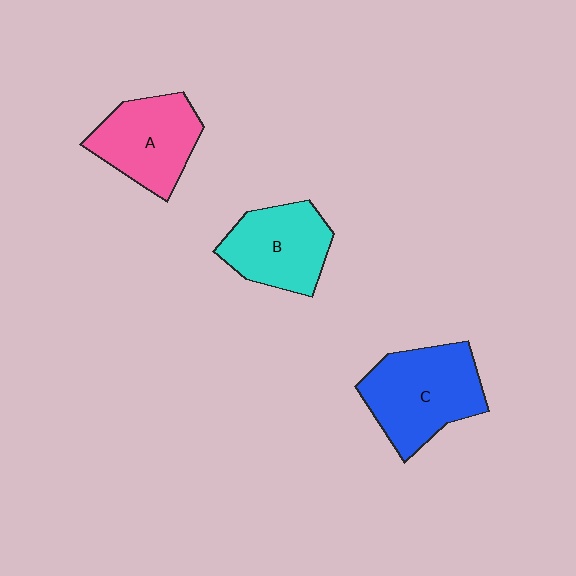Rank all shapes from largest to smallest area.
From largest to smallest: C (blue), A (pink), B (cyan).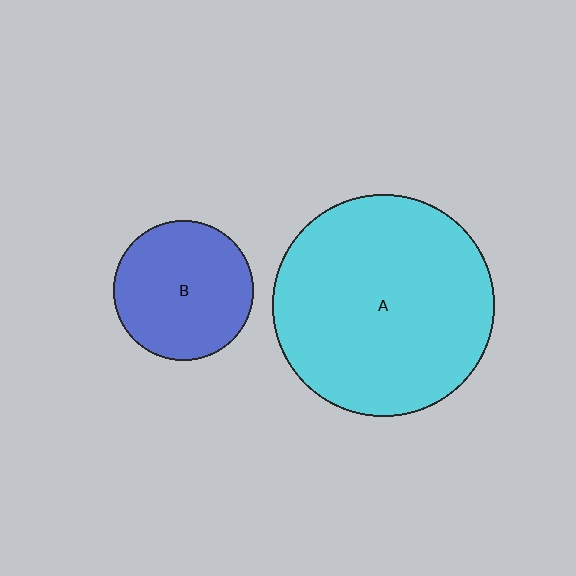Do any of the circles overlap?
No, none of the circles overlap.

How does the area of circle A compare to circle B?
Approximately 2.5 times.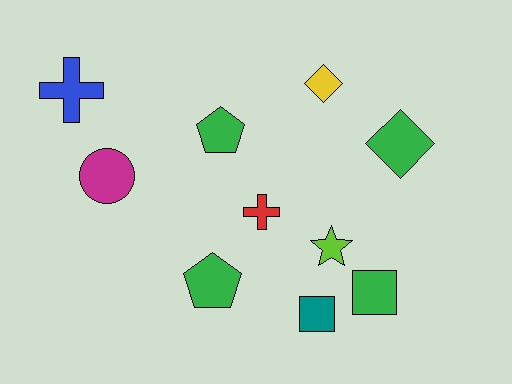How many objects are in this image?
There are 10 objects.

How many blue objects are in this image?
There is 1 blue object.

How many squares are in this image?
There are 2 squares.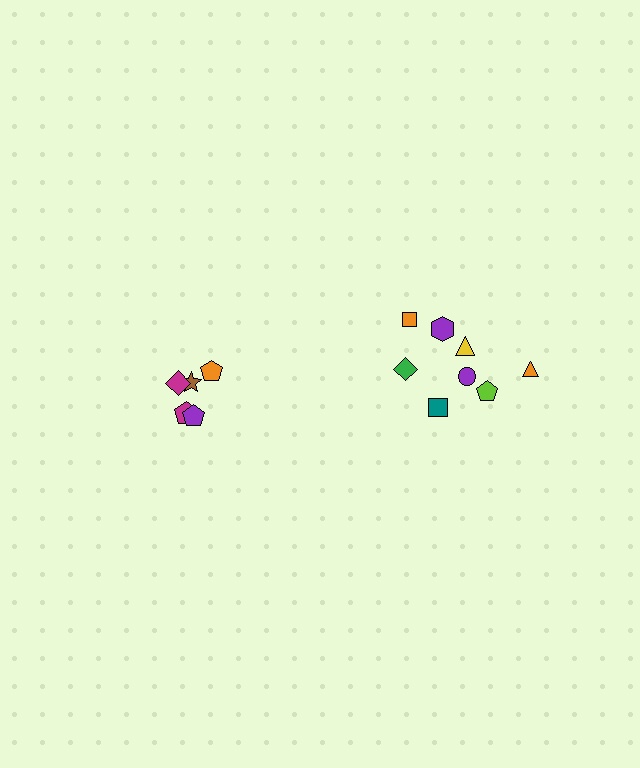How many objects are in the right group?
There are 8 objects.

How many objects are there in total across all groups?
There are 13 objects.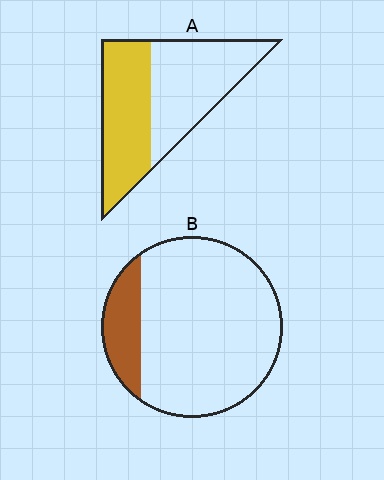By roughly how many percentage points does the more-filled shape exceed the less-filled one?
By roughly 30 percentage points (A over B).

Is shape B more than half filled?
No.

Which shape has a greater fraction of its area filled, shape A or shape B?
Shape A.